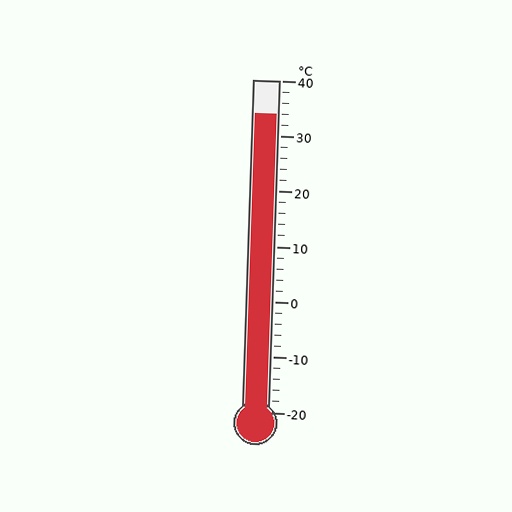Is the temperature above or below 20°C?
The temperature is above 20°C.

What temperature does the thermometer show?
The thermometer shows approximately 34°C.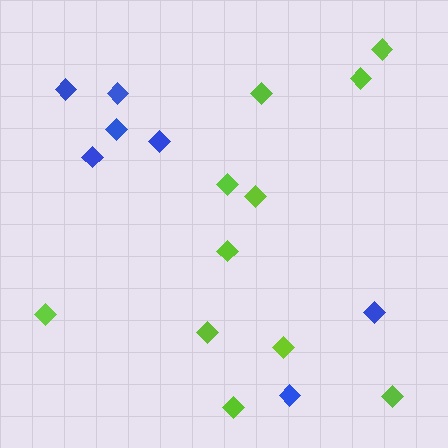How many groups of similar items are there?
There are 2 groups: one group of blue diamonds (7) and one group of lime diamonds (11).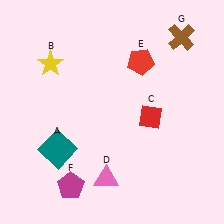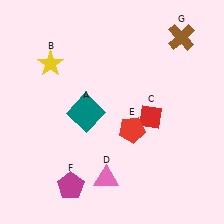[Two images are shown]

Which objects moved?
The objects that moved are: the teal square (A), the red pentagon (E).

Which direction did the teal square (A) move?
The teal square (A) moved up.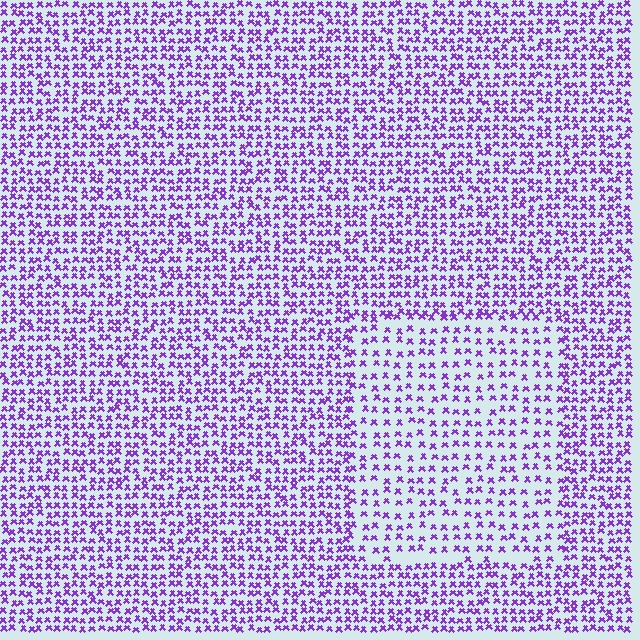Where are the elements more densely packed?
The elements are more densely packed outside the rectangle boundary.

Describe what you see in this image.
The image contains small purple elements arranged at two different densities. A rectangle-shaped region is visible where the elements are less densely packed than the surrounding area.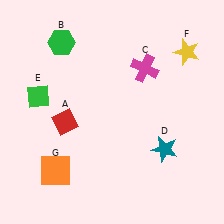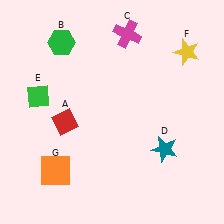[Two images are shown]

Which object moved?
The magenta cross (C) moved up.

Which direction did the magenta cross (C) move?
The magenta cross (C) moved up.